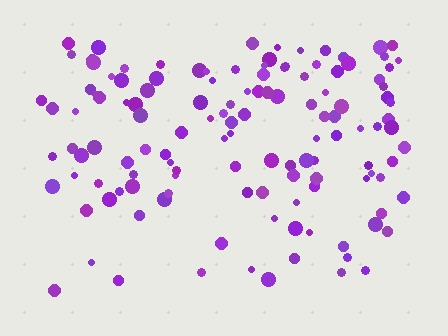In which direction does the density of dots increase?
From bottom to top, with the top side densest.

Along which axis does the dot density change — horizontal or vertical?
Vertical.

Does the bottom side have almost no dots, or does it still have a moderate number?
Still a moderate number, just noticeably fewer than the top.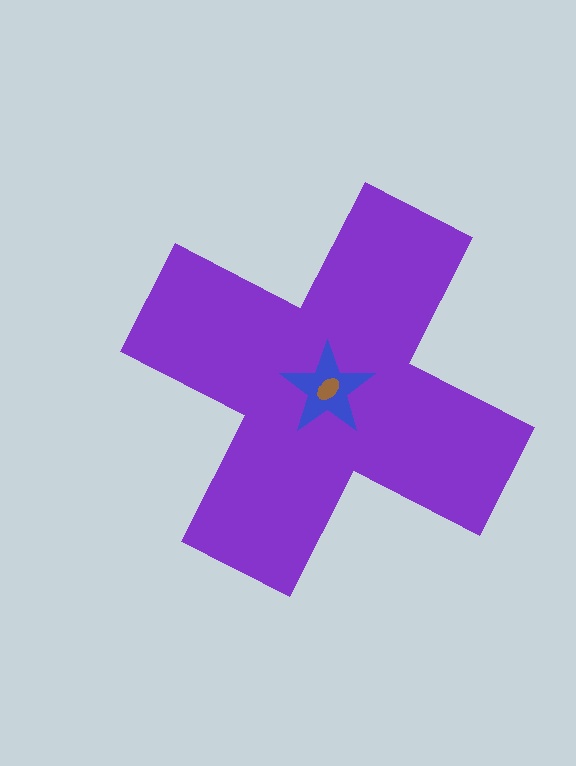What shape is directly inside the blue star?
The brown ellipse.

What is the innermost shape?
The brown ellipse.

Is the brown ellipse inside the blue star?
Yes.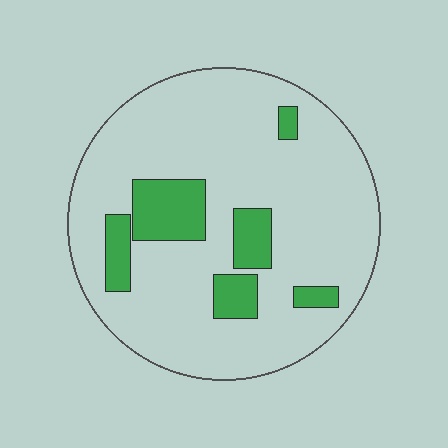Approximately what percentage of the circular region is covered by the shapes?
Approximately 15%.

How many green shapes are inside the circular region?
6.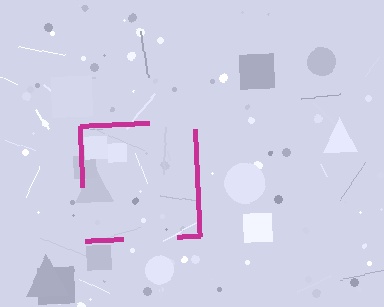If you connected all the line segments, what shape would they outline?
They would outline a square.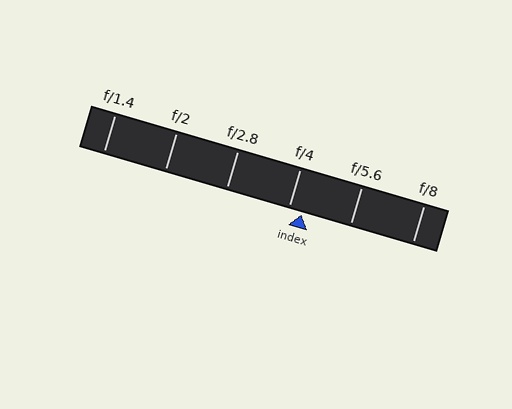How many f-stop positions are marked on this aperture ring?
There are 6 f-stop positions marked.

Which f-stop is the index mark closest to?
The index mark is closest to f/4.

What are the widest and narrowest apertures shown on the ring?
The widest aperture shown is f/1.4 and the narrowest is f/8.